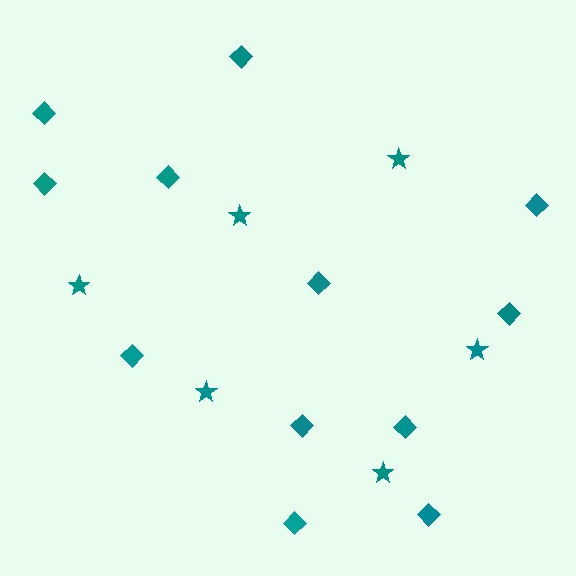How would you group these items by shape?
There are 2 groups: one group of stars (6) and one group of diamonds (12).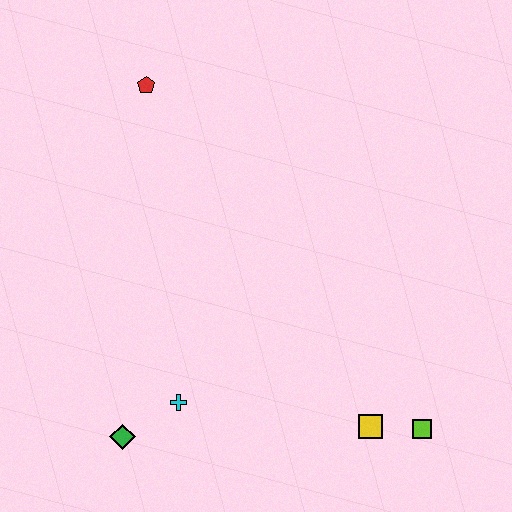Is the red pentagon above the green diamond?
Yes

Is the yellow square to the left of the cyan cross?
No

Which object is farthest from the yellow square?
The red pentagon is farthest from the yellow square.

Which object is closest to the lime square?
The yellow square is closest to the lime square.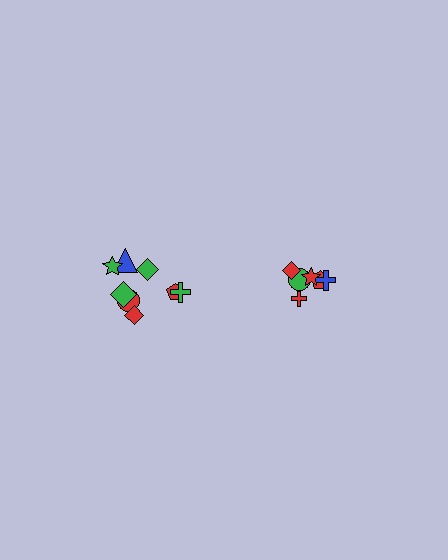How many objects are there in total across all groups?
There are 14 objects.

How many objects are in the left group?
There are 8 objects.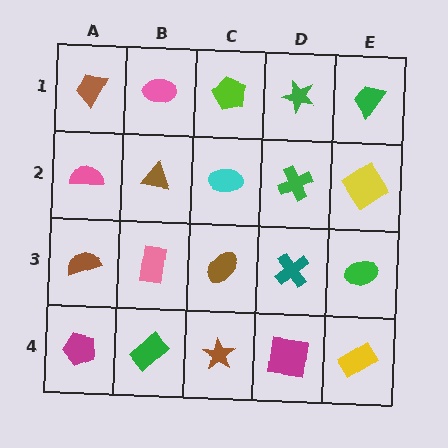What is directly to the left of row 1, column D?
A lime pentagon.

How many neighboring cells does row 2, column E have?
3.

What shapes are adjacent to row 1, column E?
A yellow diamond (row 2, column E), a green star (row 1, column D).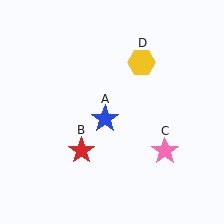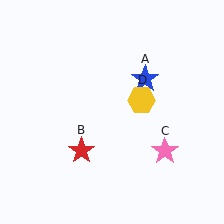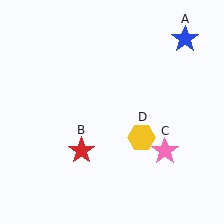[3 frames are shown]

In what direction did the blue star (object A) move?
The blue star (object A) moved up and to the right.